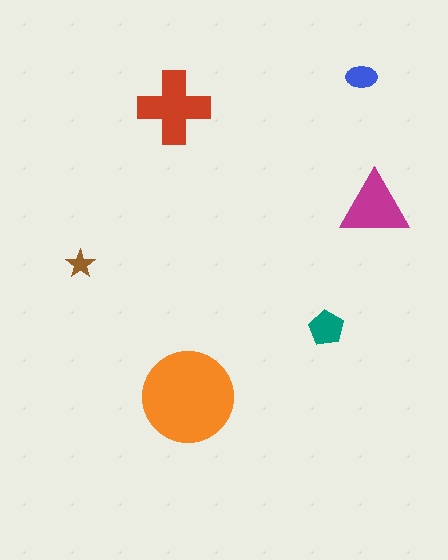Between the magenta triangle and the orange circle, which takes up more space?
The orange circle.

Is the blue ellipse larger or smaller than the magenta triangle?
Smaller.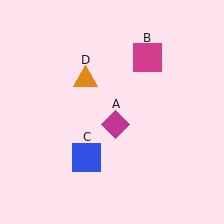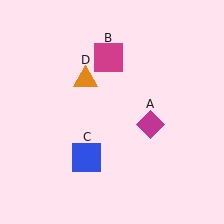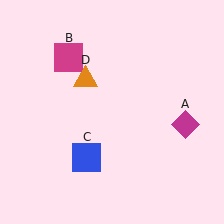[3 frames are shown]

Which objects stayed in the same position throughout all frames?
Blue square (object C) and orange triangle (object D) remained stationary.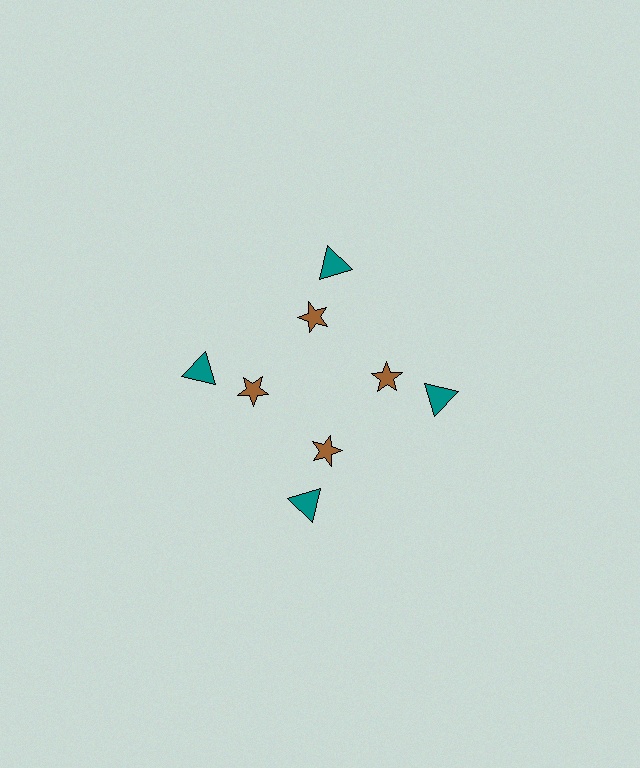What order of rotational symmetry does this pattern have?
This pattern has 4-fold rotational symmetry.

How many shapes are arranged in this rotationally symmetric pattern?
There are 8 shapes, arranged in 4 groups of 2.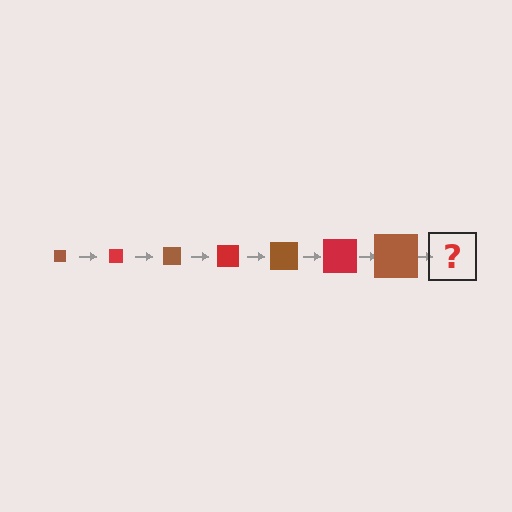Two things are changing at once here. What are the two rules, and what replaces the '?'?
The two rules are that the square grows larger each step and the color cycles through brown and red. The '?' should be a red square, larger than the previous one.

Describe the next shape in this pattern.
It should be a red square, larger than the previous one.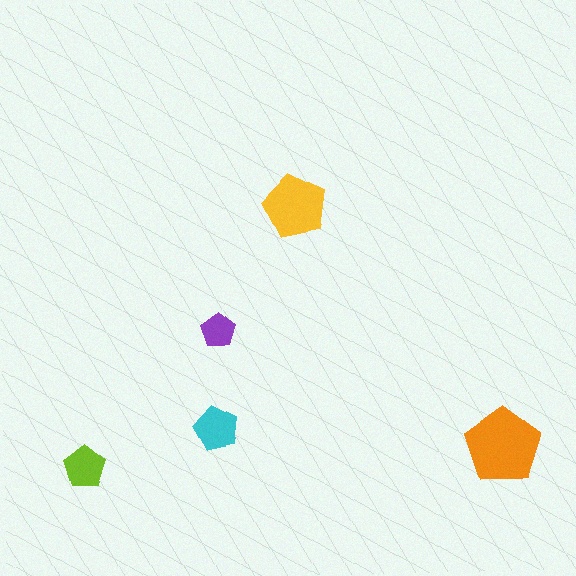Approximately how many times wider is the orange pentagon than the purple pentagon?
About 2 times wider.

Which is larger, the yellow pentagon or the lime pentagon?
The yellow one.